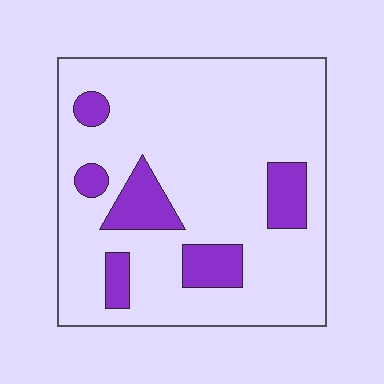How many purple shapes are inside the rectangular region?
6.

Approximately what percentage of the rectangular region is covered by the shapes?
Approximately 15%.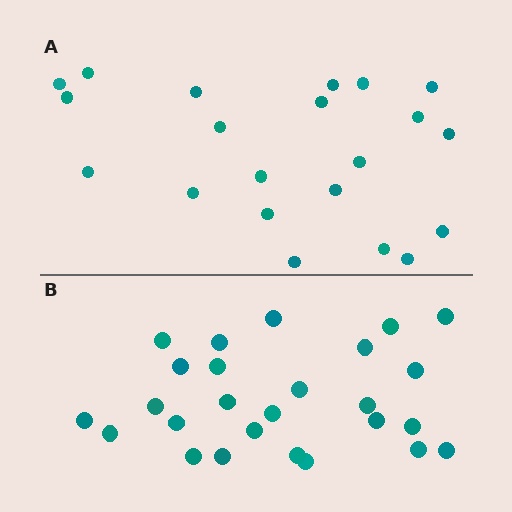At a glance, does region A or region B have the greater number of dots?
Region B (the bottom region) has more dots.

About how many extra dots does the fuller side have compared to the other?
Region B has about 5 more dots than region A.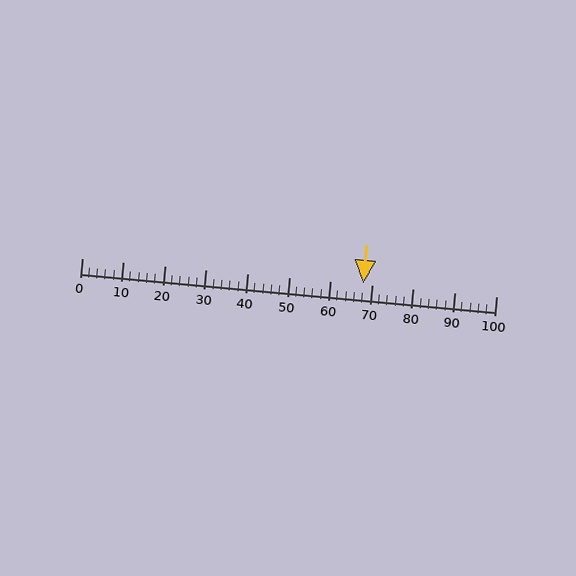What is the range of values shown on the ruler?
The ruler shows values from 0 to 100.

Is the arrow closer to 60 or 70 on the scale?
The arrow is closer to 70.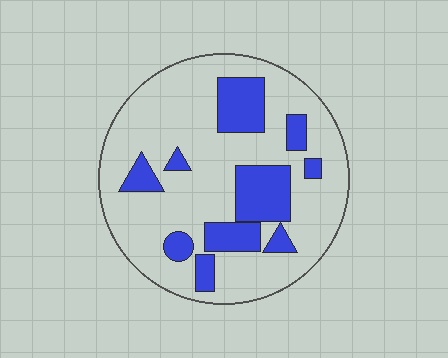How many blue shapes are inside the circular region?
10.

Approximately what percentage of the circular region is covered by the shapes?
Approximately 25%.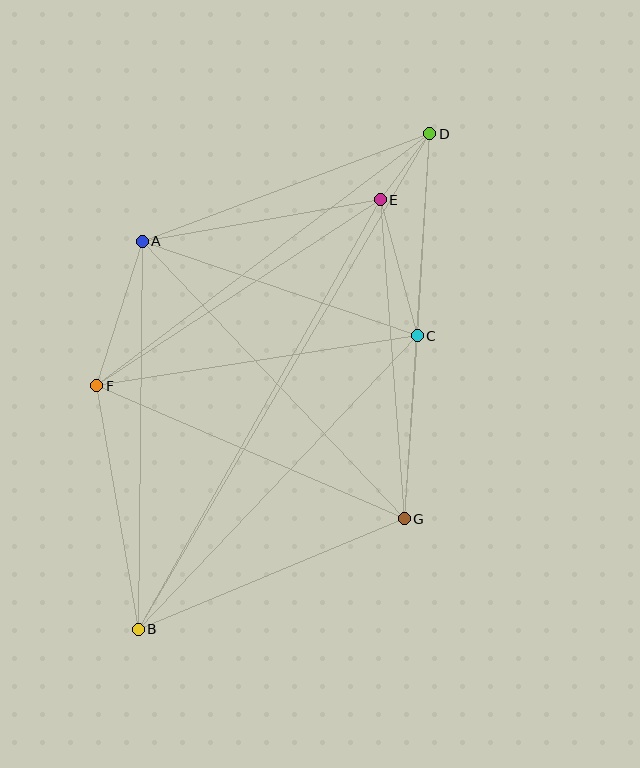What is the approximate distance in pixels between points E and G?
The distance between E and G is approximately 320 pixels.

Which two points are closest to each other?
Points D and E are closest to each other.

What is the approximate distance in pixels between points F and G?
The distance between F and G is approximately 335 pixels.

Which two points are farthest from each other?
Points B and D are farthest from each other.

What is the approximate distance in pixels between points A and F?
The distance between A and F is approximately 151 pixels.